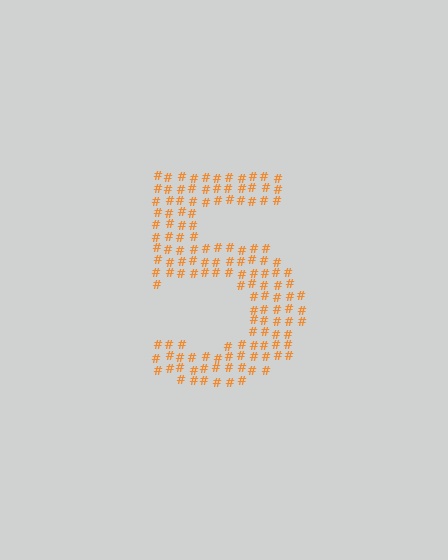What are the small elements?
The small elements are hash symbols.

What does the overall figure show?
The overall figure shows the digit 5.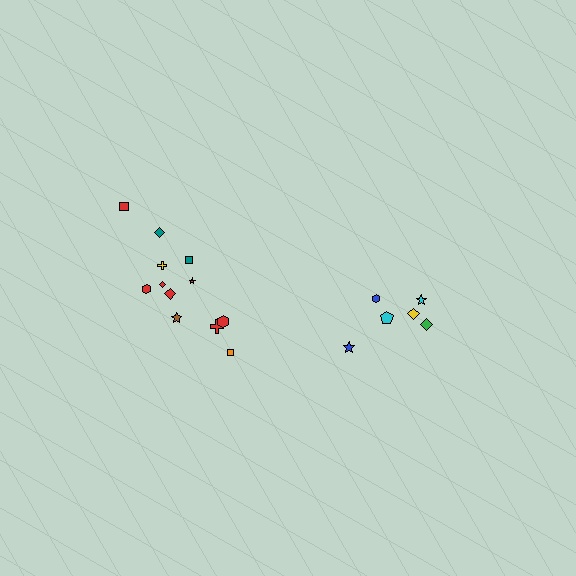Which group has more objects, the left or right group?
The left group.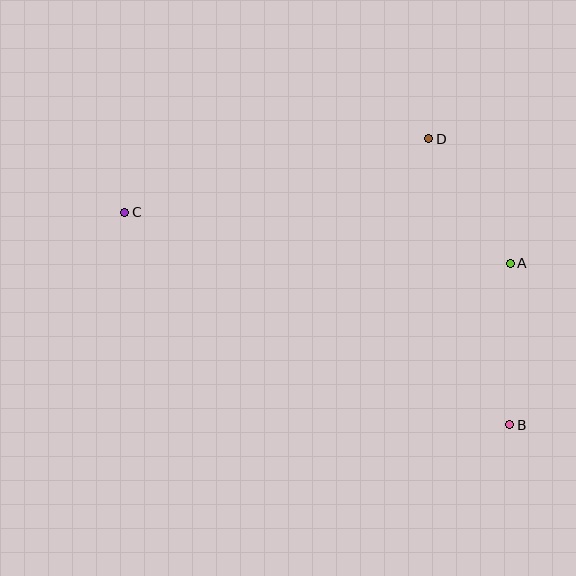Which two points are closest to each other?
Points A and D are closest to each other.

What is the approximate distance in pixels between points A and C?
The distance between A and C is approximately 389 pixels.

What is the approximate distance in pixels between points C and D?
The distance between C and D is approximately 313 pixels.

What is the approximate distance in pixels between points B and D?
The distance between B and D is approximately 297 pixels.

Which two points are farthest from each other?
Points B and C are farthest from each other.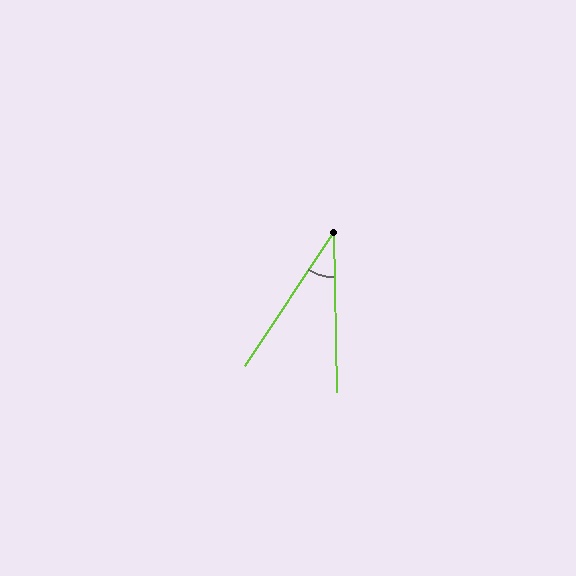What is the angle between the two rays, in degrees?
Approximately 35 degrees.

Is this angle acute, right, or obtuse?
It is acute.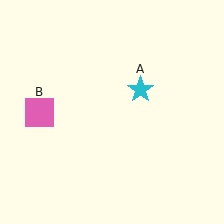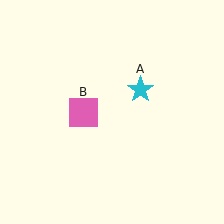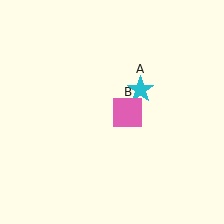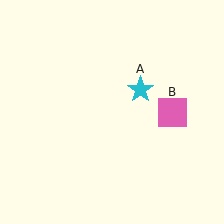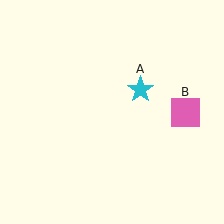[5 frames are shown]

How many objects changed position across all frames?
1 object changed position: pink square (object B).